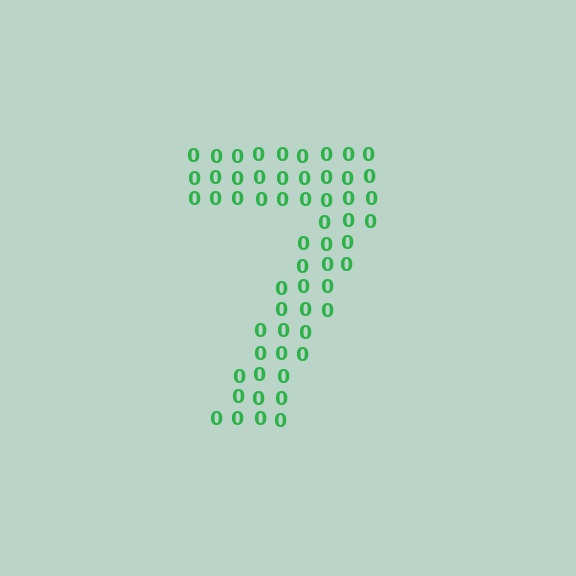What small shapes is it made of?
It is made of small digit 0's.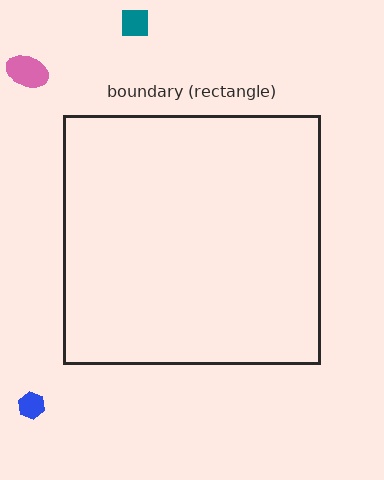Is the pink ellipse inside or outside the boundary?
Outside.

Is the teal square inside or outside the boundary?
Outside.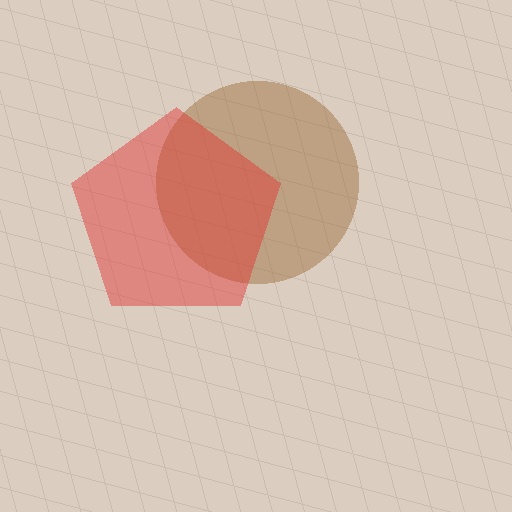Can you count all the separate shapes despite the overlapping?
Yes, there are 2 separate shapes.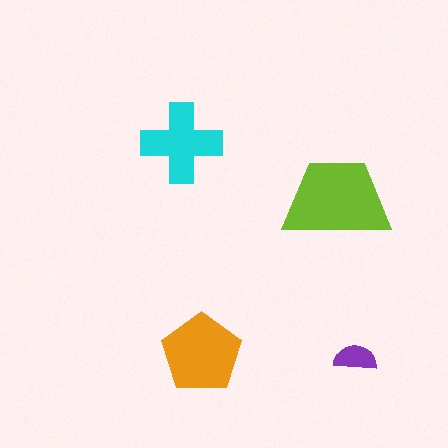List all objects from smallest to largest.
The purple semicircle, the cyan cross, the orange pentagon, the lime trapezoid.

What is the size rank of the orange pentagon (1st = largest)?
2nd.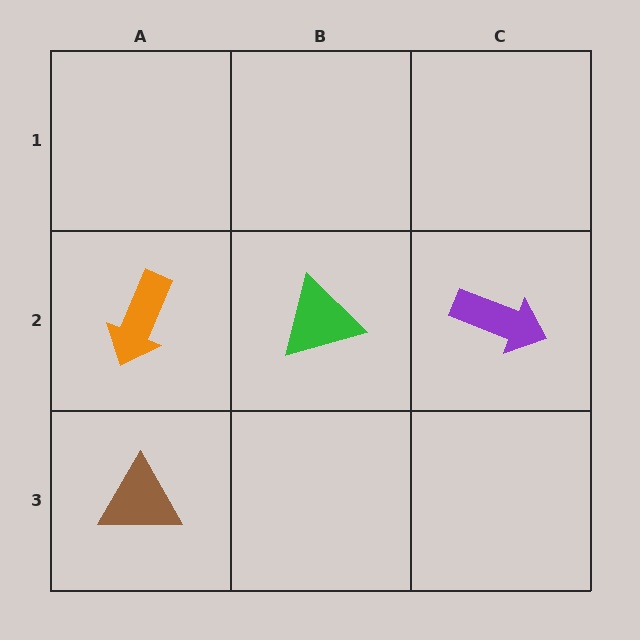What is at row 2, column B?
A green triangle.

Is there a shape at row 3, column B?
No, that cell is empty.